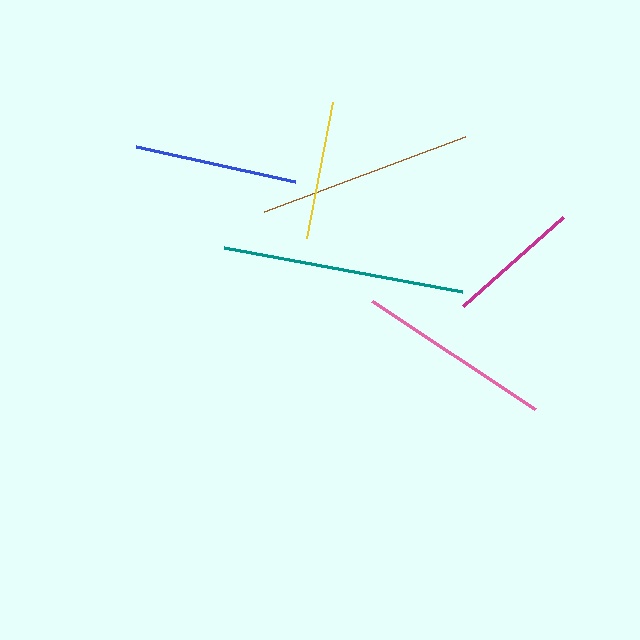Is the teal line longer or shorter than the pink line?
The teal line is longer than the pink line.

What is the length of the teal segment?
The teal segment is approximately 242 pixels long.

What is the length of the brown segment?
The brown segment is approximately 215 pixels long.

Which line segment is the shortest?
The magenta line is the shortest at approximately 134 pixels.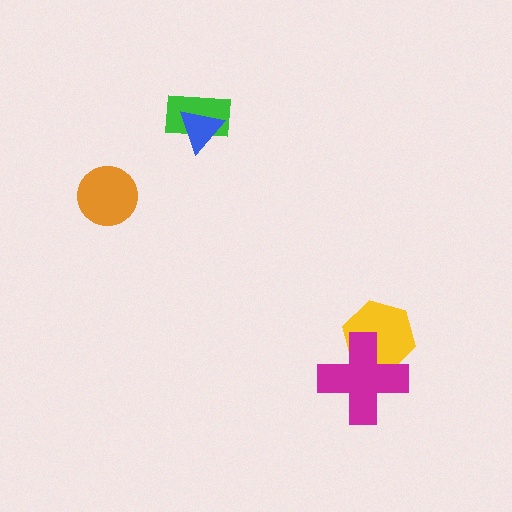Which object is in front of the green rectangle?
The blue triangle is in front of the green rectangle.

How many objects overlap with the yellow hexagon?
1 object overlaps with the yellow hexagon.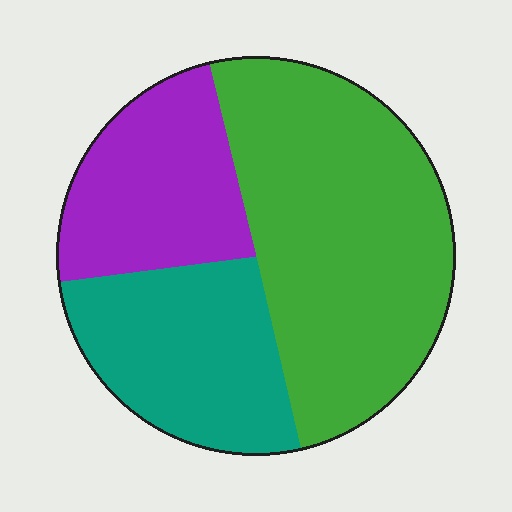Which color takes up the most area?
Green, at roughly 50%.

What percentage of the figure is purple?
Purple takes up about one quarter (1/4) of the figure.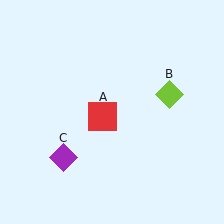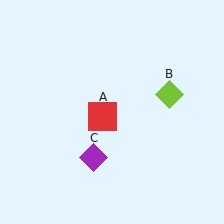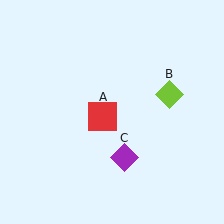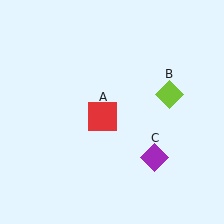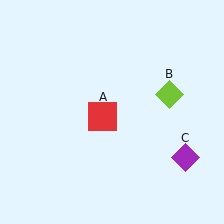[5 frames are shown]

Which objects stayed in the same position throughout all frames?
Red square (object A) and lime diamond (object B) remained stationary.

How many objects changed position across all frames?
1 object changed position: purple diamond (object C).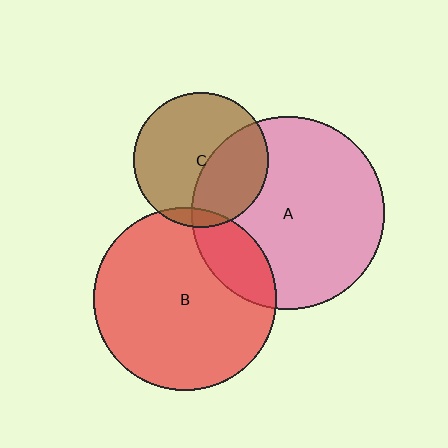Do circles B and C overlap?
Yes.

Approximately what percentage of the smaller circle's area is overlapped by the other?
Approximately 5%.